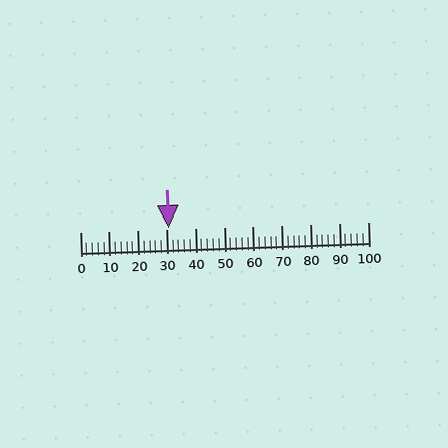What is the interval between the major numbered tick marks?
The major tick marks are spaced 10 units apart.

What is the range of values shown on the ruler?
The ruler shows values from 0 to 100.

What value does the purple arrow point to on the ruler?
The purple arrow points to approximately 31.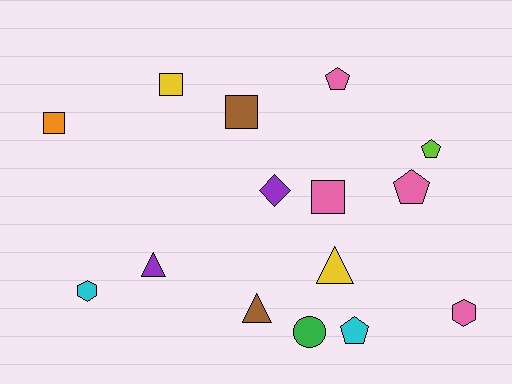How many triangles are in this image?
There are 3 triangles.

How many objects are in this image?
There are 15 objects.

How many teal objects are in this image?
There are no teal objects.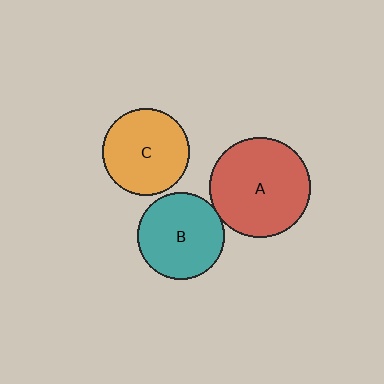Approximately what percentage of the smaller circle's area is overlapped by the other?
Approximately 5%.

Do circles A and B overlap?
Yes.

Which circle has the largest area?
Circle A (red).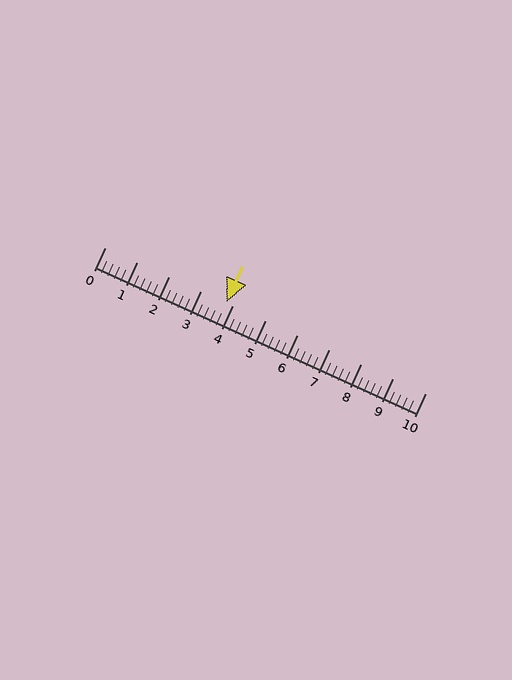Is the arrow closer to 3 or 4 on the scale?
The arrow is closer to 4.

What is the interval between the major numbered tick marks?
The major tick marks are spaced 1 units apart.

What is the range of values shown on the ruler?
The ruler shows values from 0 to 10.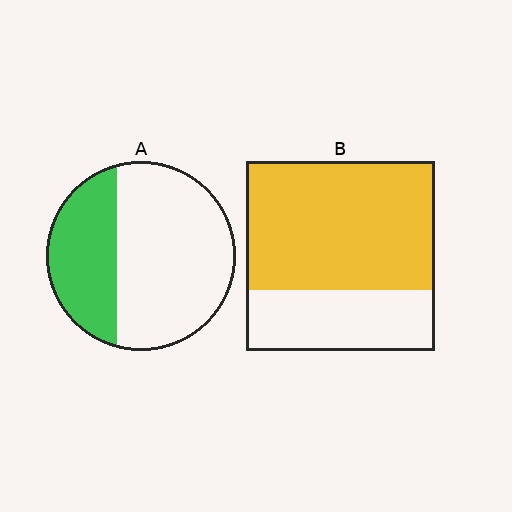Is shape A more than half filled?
No.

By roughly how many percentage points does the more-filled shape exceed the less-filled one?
By roughly 35 percentage points (B over A).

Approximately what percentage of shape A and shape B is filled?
A is approximately 35% and B is approximately 70%.